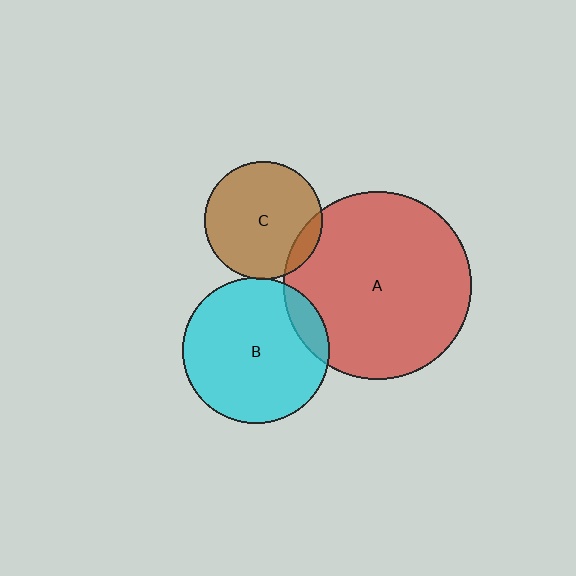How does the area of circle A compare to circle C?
Approximately 2.5 times.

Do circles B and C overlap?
Yes.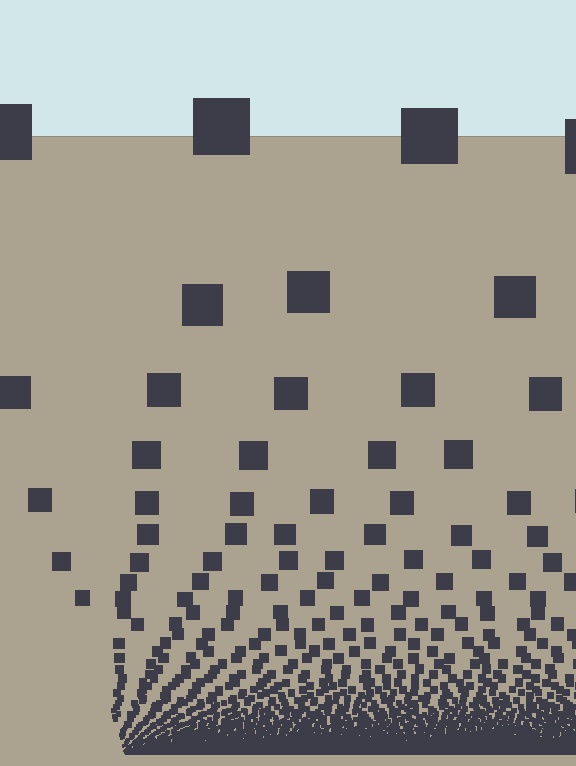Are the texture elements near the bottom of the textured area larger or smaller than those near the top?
Smaller. The gradient is inverted — elements near the bottom are smaller and denser.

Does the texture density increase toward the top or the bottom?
Density increases toward the bottom.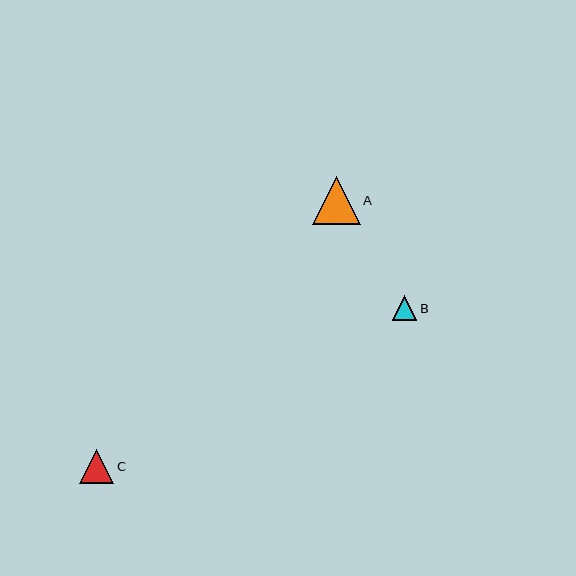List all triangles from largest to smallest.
From largest to smallest: A, C, B.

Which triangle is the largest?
Triangle A is the largest with a size of approximately 48 pixels.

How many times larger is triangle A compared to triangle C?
Triangle A is approximately 1.4 times the size of triangle C.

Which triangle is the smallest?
Triangle B is the smallest with a size of approximately 25 pixels.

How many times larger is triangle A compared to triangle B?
Triangle A is approximately 1.9 times the size of triangle B.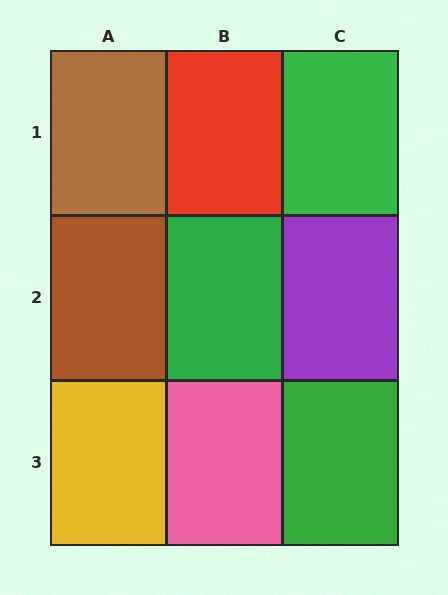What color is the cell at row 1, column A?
Brown.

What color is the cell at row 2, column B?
Green.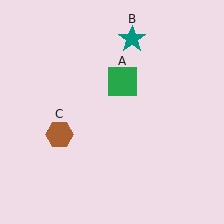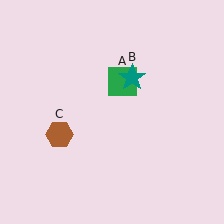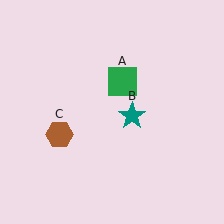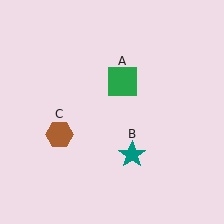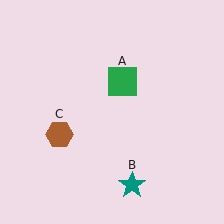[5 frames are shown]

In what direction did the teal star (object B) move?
The teal star (object B) moved down.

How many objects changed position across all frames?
1 object changed position: teal star (object B).